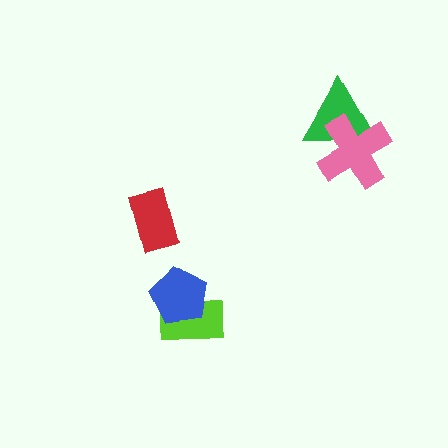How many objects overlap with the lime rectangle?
1 object overlaps with the lime rectangle.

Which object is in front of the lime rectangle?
The blue pentagon is in front of the lime rectangle.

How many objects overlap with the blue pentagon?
1 object overlaps with the blue pentagon.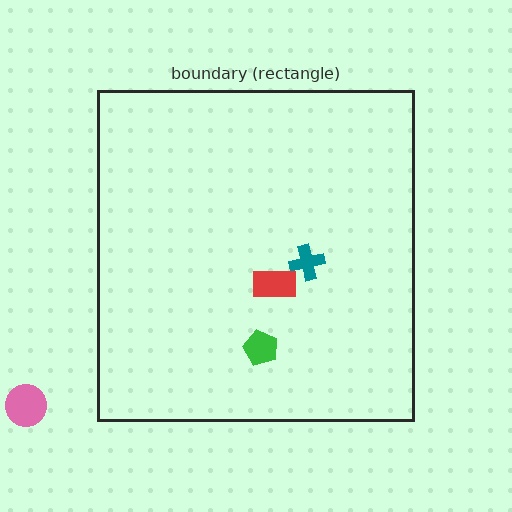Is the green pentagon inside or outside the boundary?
Inside.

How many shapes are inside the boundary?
3 inside, 1 outside.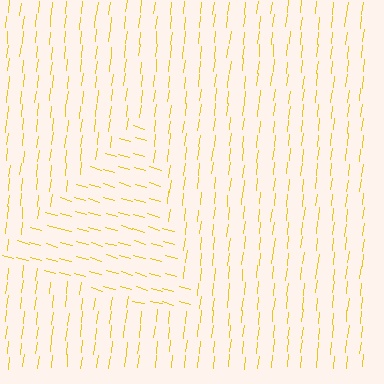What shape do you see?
I see a triangle.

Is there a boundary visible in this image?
Yes, there is a texture boundary formed by a change in line orientation.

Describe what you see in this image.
The image is filled with small yellow line segments. A triangle region in the image has lines oriented differently from the surrounding lines, creating a visible texture boundary.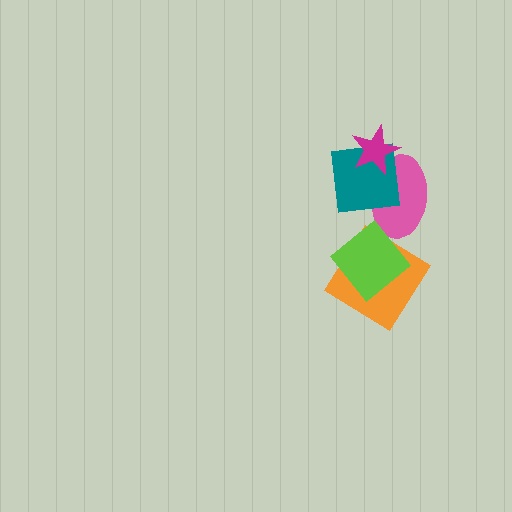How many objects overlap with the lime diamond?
1 object overlaps with the lime diamond.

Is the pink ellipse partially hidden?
Yes, it is partially covered by another shape.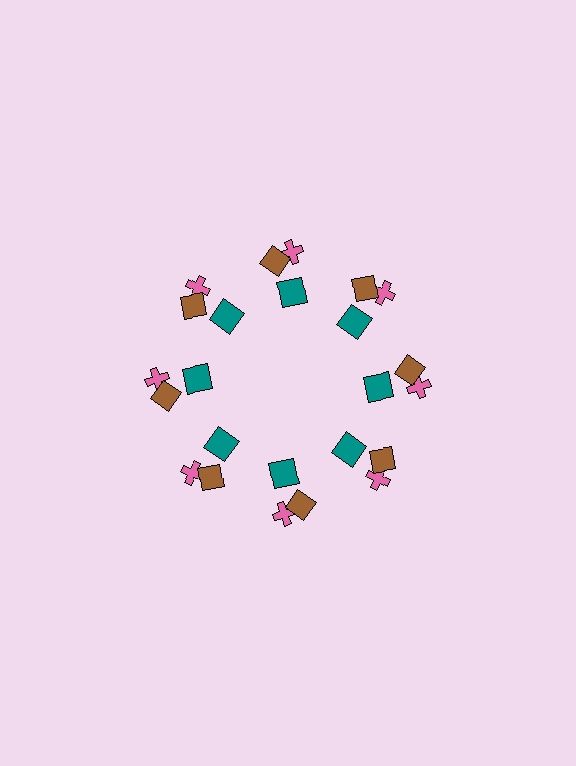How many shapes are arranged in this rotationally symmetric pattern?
There are 24 shapes, arranged in 8 groups of 3.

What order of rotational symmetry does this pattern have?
This pattern has 8-fold rotational symmetry.